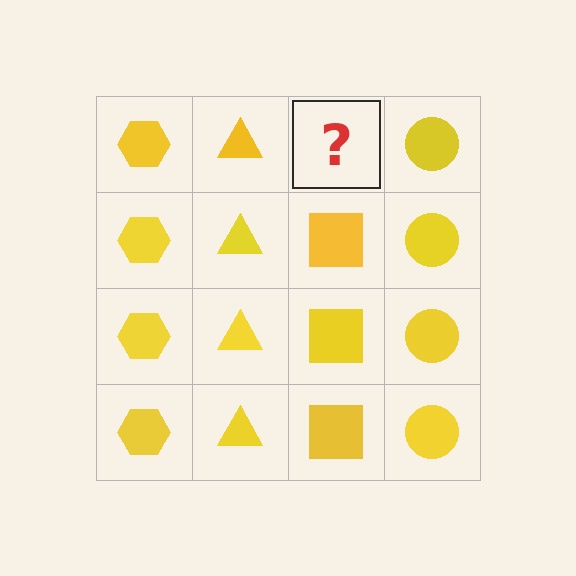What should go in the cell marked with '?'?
The missing cell should contain a yellow square.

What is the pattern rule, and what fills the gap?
The rule is that each column has a consistent shape. The gap should be filled with a yellow square.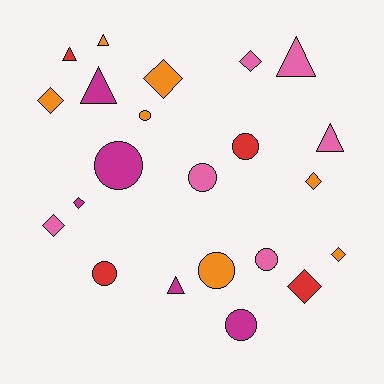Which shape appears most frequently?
Diamond, with 8 objects.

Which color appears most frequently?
Orange, with 7 objects.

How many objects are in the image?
There are 22 objects.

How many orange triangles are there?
There is 1 orange triangle.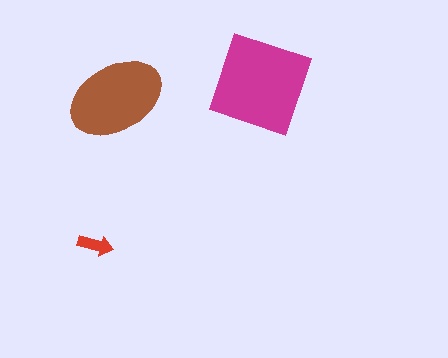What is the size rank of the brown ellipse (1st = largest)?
2nd.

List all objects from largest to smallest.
The magenta diamond, the brown ellipse, the red arrow.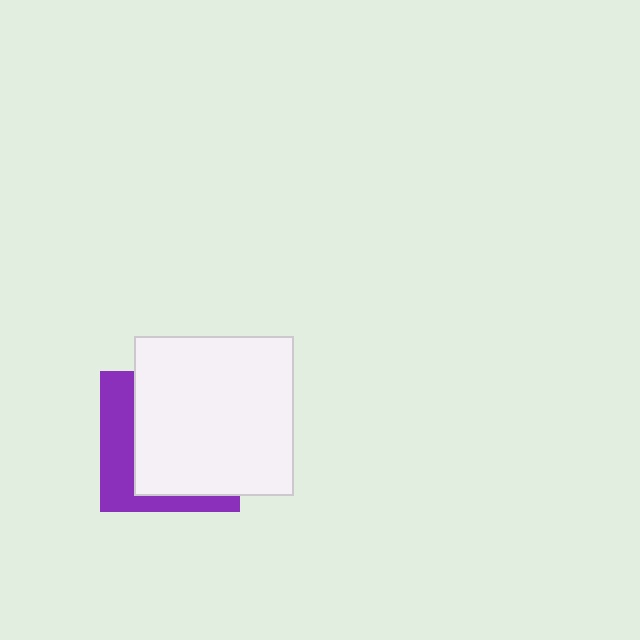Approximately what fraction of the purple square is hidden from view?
Roughly 67% of the purple square is hidden behind the white square.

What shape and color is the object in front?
The object in front is a white square.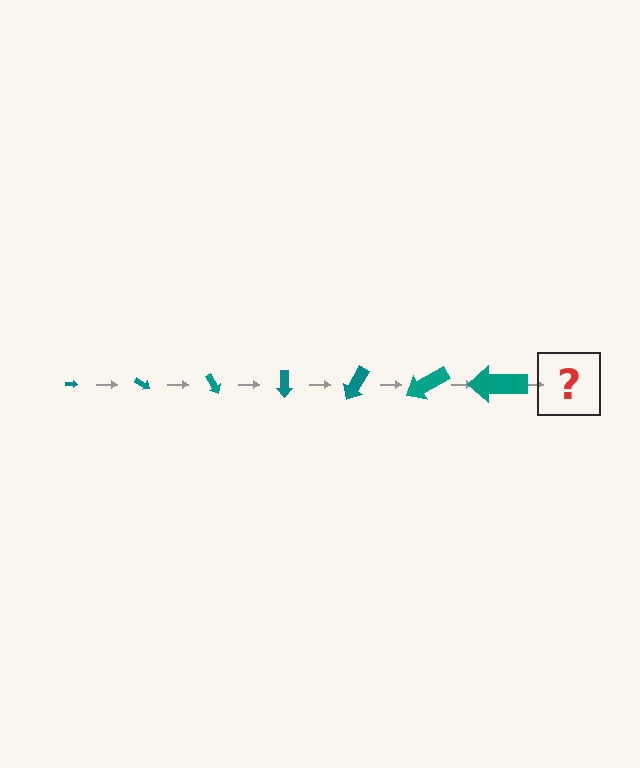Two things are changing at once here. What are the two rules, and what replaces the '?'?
The two rules are that the arrow grows larger each step and it rotates 30 degrees each step. The '?' should be an arrow, larger than the previous one and rotated 210 degrees from the start.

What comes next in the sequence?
The next element should be an arrow, larger than the previous one and rotated 210 degrees from the start.